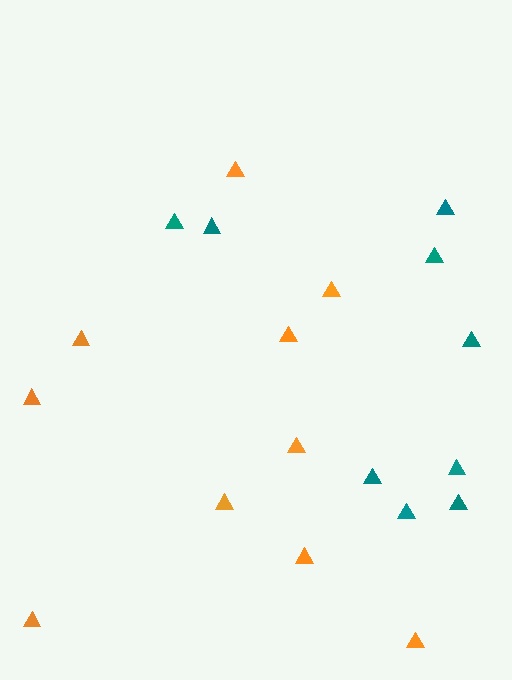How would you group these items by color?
There are 2 groups: one group of orange triangles (10) and one group of teal triangles (9).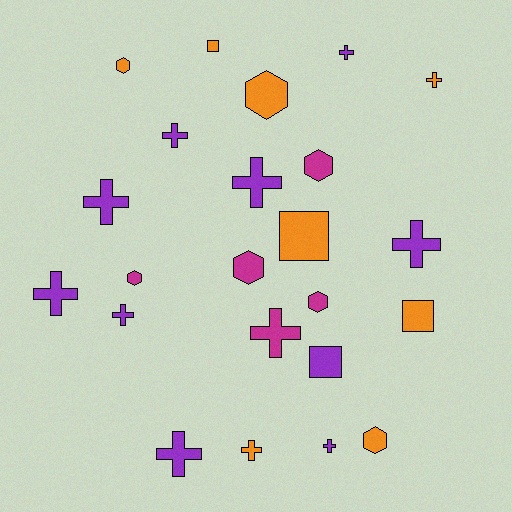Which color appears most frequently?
Purple, with 10 objects.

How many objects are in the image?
There are 23 objects.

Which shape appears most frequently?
Cross, with 12 objects.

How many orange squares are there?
There are 3 orange squares.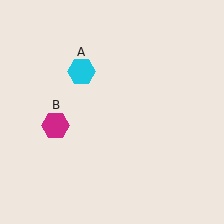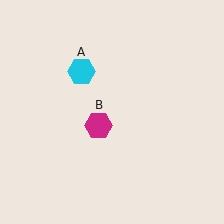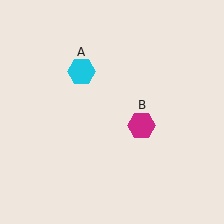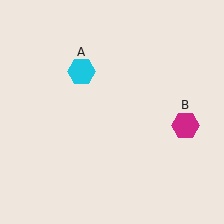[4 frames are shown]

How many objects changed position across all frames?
1 object changed position: magenta hexagon (object B).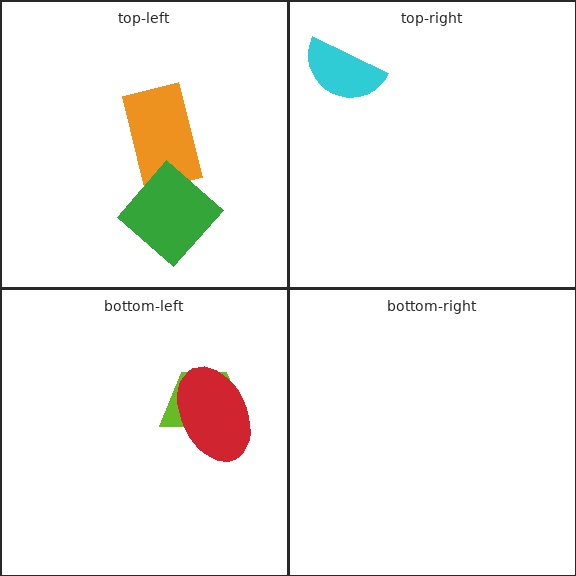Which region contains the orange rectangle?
The top-left region.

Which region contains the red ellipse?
The bottom-left region.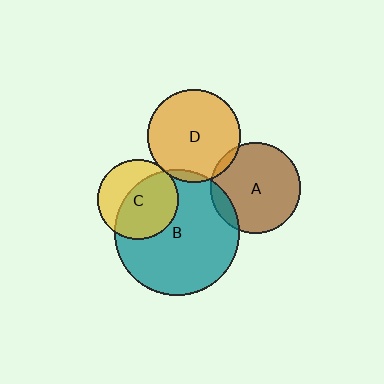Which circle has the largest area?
Circle B (teal).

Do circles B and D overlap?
Yes.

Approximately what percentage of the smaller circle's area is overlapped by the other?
Approximately 5%.